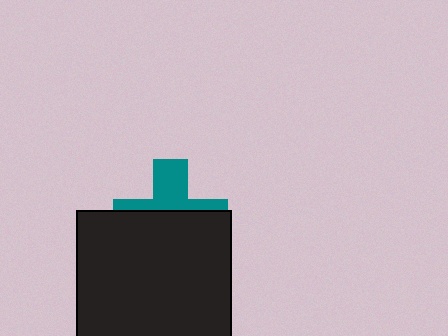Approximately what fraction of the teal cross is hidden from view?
Roughly 62% of the teal cross is hidden behind the black square.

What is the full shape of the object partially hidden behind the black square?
The partially hidden object is a teal cross.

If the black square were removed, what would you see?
You would see the complete teal cross.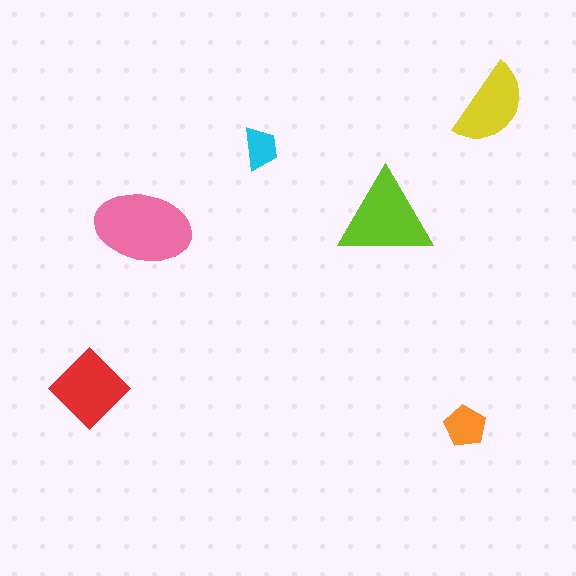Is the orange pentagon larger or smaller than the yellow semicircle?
Smaller.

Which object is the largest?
The pink ellipse.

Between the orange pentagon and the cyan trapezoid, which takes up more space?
The orange pentagon.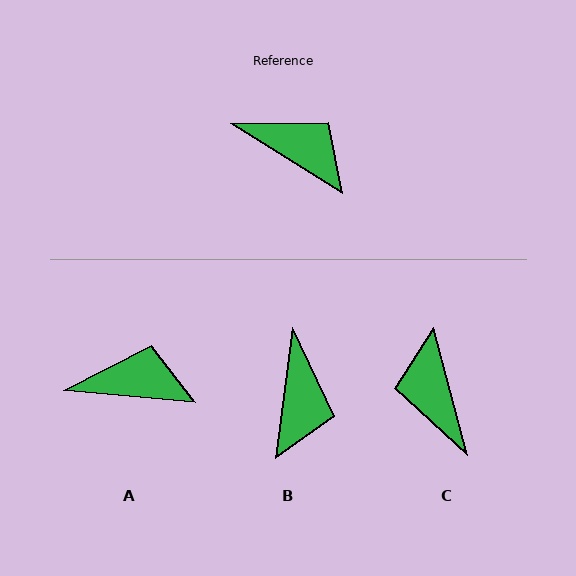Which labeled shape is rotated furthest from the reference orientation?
C, about 136 degrees away.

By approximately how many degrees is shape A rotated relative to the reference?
Approximately 27 degrees counter-clockwise.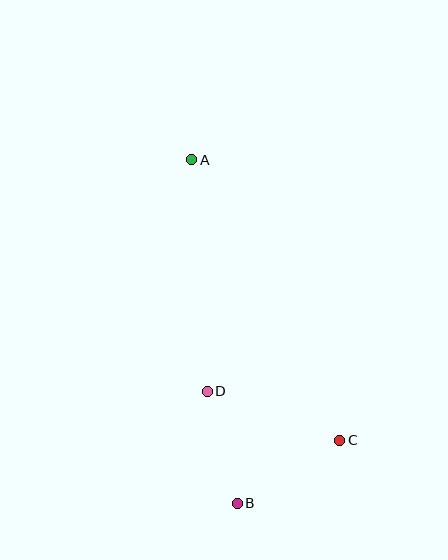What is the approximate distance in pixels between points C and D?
The distance between C and D is approximately 141 pixels.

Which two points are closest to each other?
Points B and D are closest to each other.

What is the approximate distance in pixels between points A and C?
The distance between A and C is approximately 317 pixels.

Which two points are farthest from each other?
Points A and B are farthest from each other.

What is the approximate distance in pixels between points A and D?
The distance between A and D is approximately 232 pixels.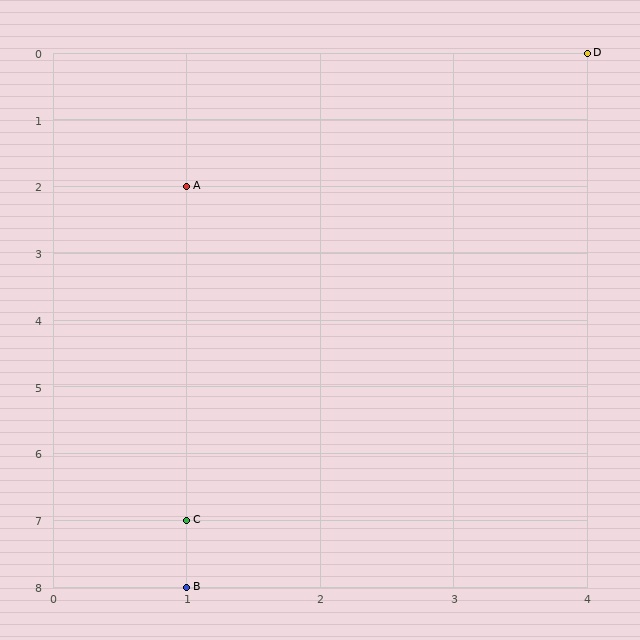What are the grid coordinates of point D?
Point D is at grid coordinates (4, 0).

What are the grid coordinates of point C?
Point C is at grid coordinates (1, 7).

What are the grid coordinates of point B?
Point B is at grid coordinates (1, 8).